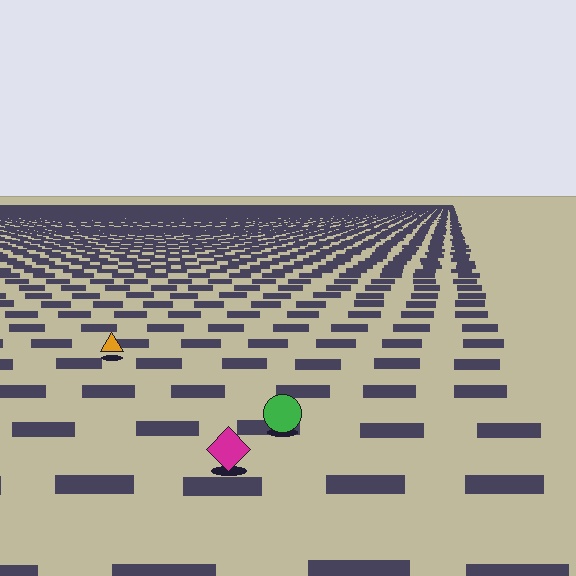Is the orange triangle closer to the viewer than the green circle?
No. The green circle is closer — you can tell from the texture gradient: the ground texture is coarser near it.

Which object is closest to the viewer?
The magenta diamond is closest. The texture marks near it are larger and more spread out.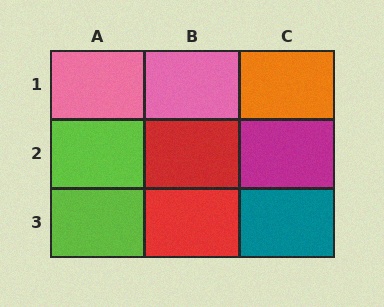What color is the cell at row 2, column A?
Lime.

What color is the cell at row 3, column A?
Lime.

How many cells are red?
2 cells are red.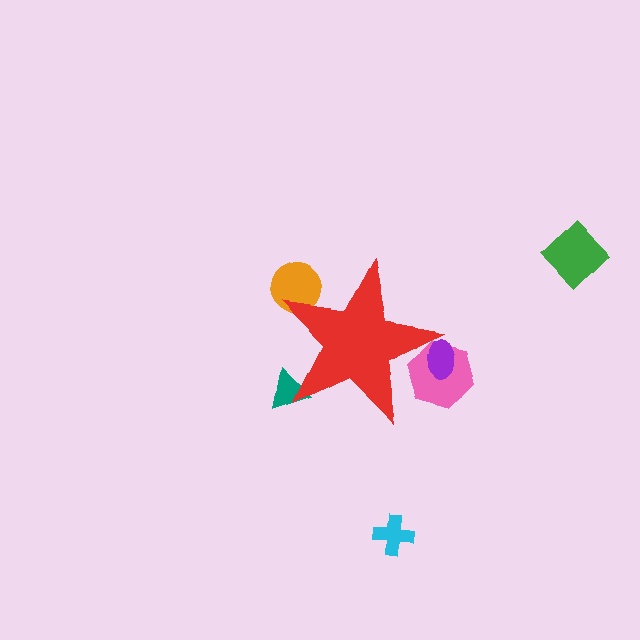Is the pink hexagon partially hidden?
Yes, the pink hexagon is partially hidden behind the red star.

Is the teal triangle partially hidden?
Yes, the teal triangle is partially hidden behind the red star.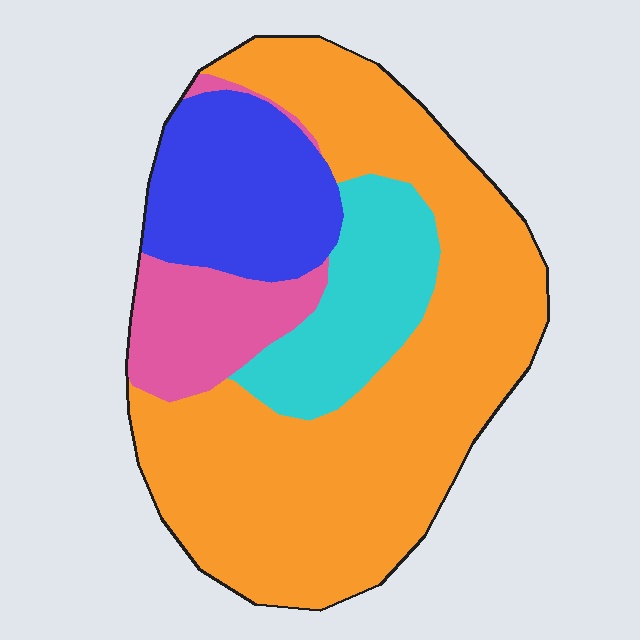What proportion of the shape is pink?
Pink takes up about one eighth (1/8) of the shape.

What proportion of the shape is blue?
Blue covers around 15% of the shape.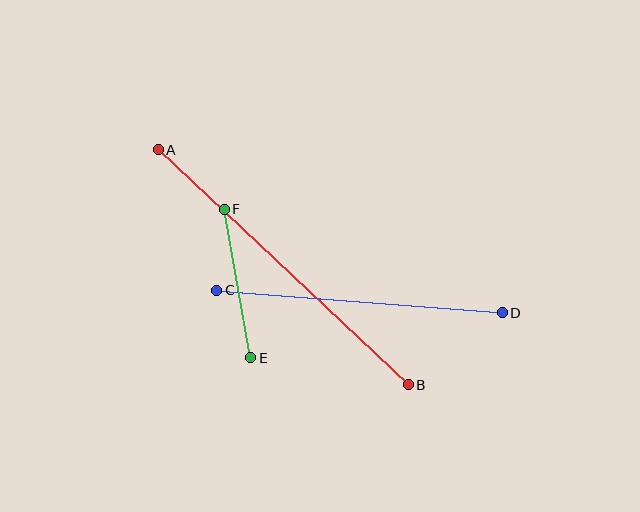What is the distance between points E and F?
The distance is approximately 150 pixels.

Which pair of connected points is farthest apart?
Points A and B are farthest apart.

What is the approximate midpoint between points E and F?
The midpoint is at approximately (237, 283) pixels.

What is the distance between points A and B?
The distance is approximately 343 pixels.